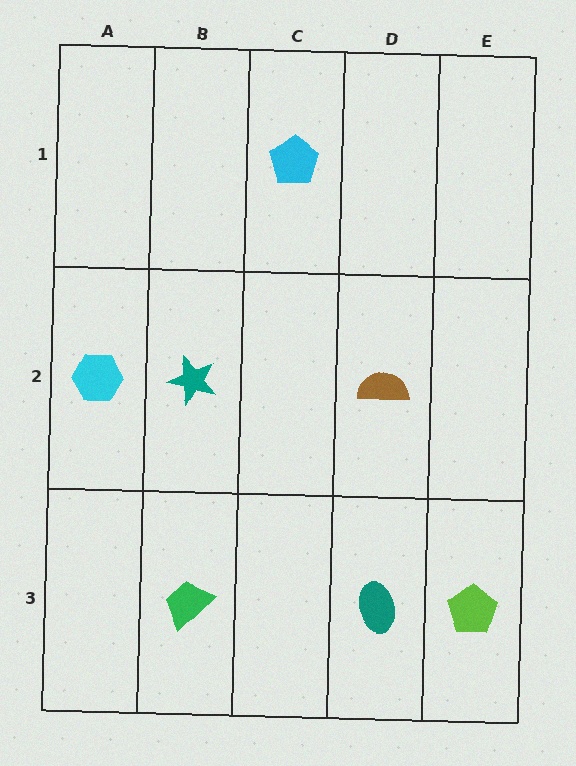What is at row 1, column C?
A cyan pentagon.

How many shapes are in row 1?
1 shape.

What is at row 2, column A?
A cyan hexagon.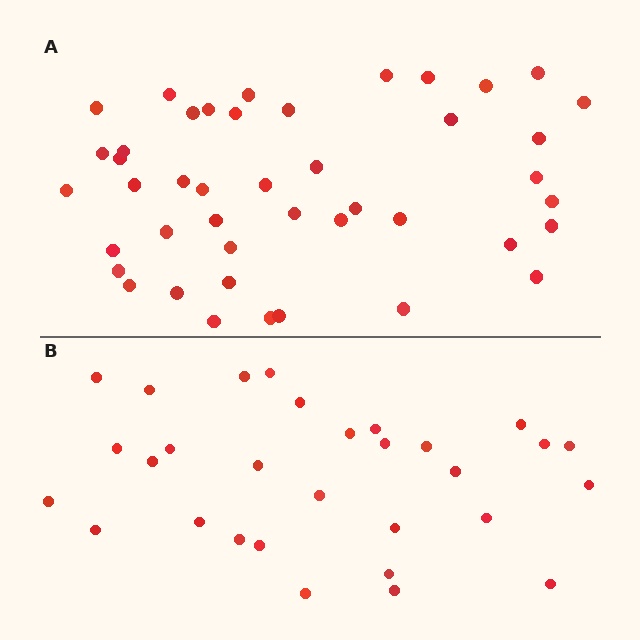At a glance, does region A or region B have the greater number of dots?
Region A (the top region) has more dots.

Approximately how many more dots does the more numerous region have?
Region A has approximately 15 more dots than region B.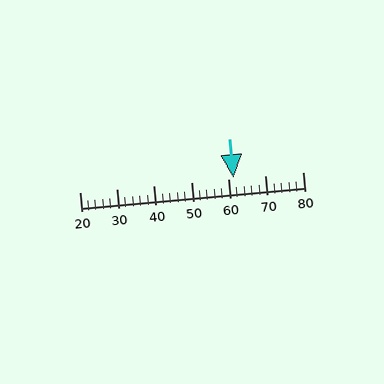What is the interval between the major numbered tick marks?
The major tick marks are spaced 10 units apart.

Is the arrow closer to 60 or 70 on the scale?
The arrow is closer to 60.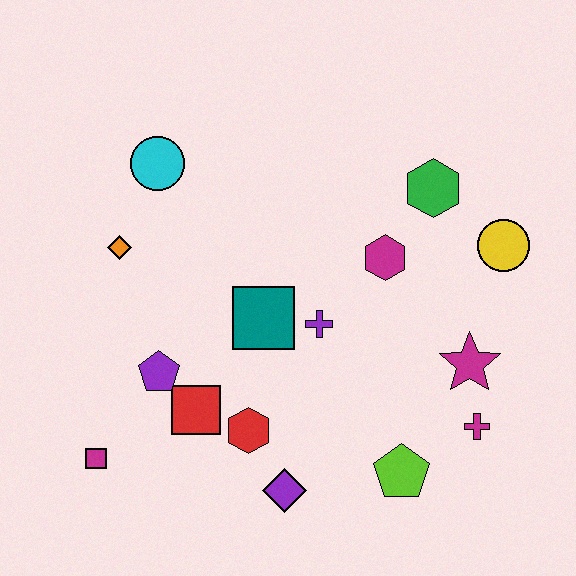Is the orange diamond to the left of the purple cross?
Yes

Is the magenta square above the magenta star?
No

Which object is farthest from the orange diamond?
The magenta cross is farthest from the orange diamond.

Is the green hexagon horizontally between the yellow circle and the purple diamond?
Yes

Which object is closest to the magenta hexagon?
The green hexagon is closest to the magenta hexagon.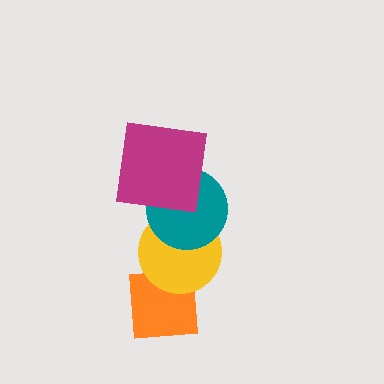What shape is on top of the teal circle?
The magenta square is on top of the teal circle.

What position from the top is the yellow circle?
The yellow circle is 3rd from the top.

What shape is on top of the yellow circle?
The teal circle is on top of the yellow circle.